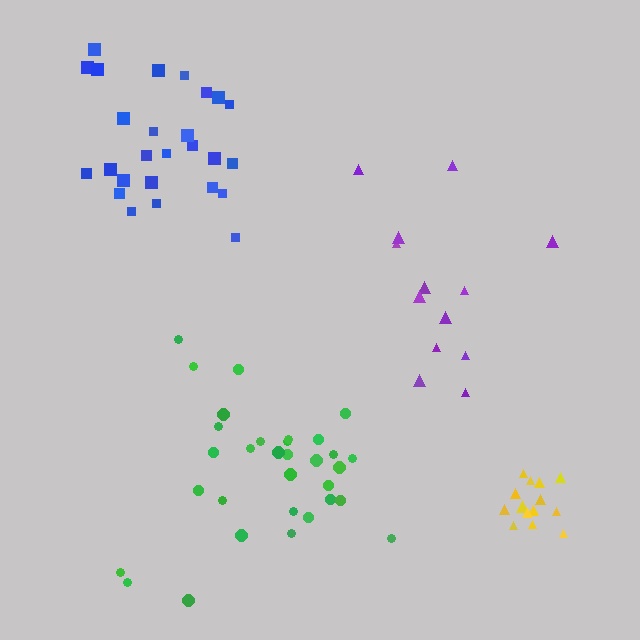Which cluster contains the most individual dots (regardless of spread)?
Green (32).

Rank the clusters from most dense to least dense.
yellow, blue, green, purple.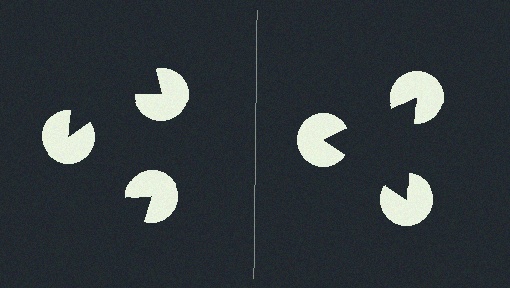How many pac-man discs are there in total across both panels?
6 — 3 on each side.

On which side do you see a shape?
An illusory triangle appears on the right side. On the left side the wedge cuts are rotated, so no coherent shape forms.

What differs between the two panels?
The pac-man discs are positioned identically on both sides; only the wedge orientations differ. On the right they align to a triangle; on the left they are misaligned.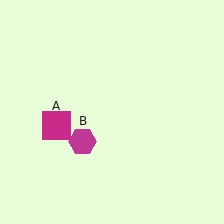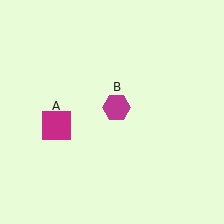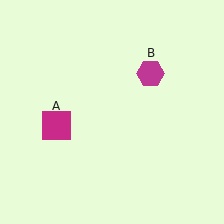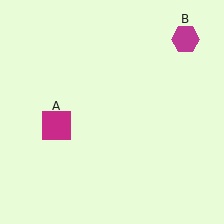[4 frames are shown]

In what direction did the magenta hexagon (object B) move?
The magenta hexagon (object B) moved up and to the right.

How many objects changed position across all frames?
1 object changed position: magenta hexagon (object B).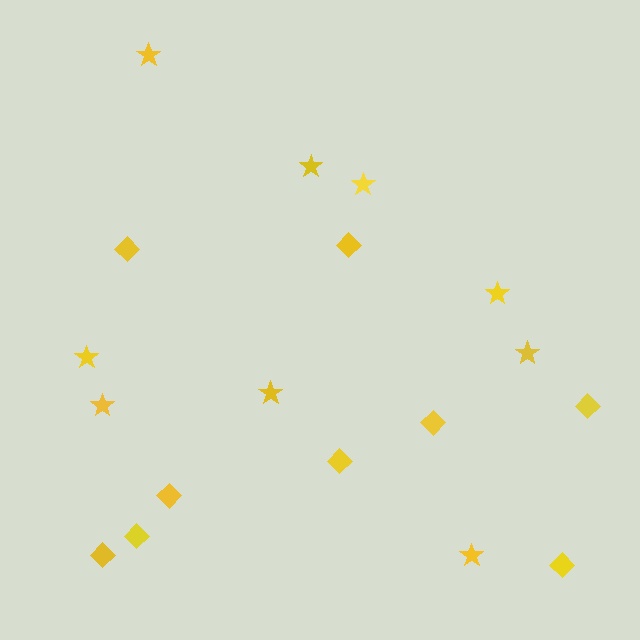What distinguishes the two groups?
There are 2 groups: one group of stars (9) and one group of diamonds (9).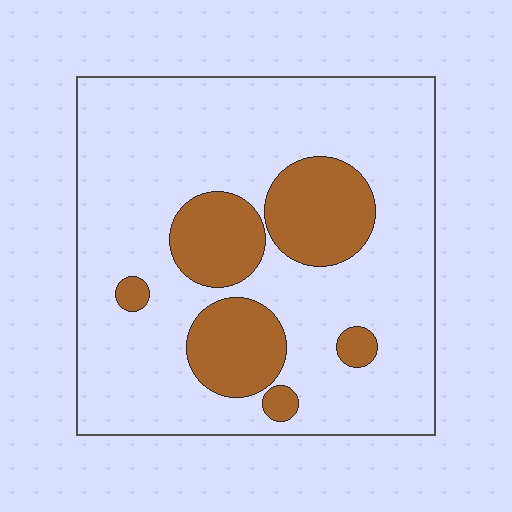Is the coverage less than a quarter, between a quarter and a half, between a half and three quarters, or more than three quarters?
Less than a quarter.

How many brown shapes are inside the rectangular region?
6.